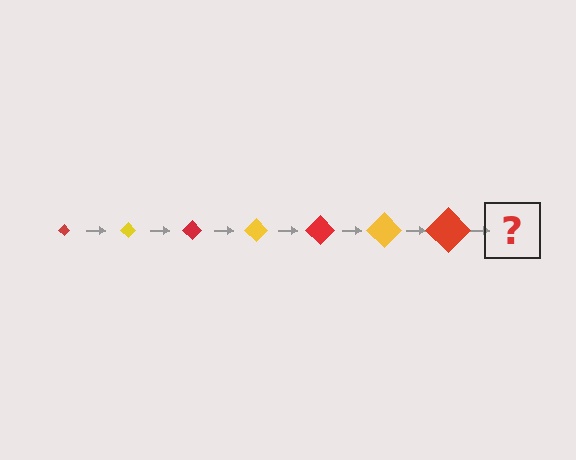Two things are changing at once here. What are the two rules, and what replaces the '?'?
The two rules are that the diamond grows larger each step and the color cycles through red and yellow. The '?' should be a yellow diamond, larger than the previous one.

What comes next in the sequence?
The next element should be a yellow diamond, larger than the previous one.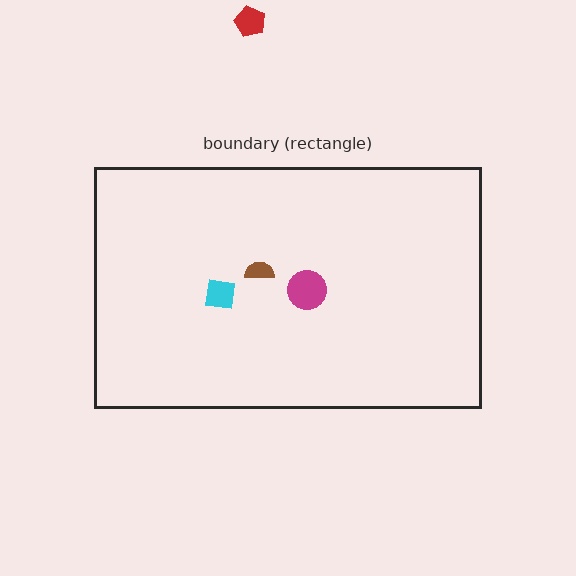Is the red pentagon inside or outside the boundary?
Outside.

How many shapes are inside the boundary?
3 inside, 1 outside.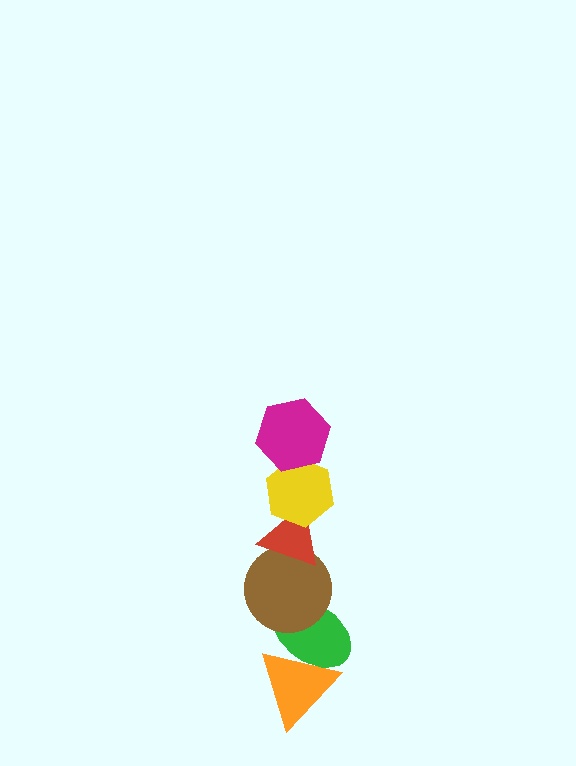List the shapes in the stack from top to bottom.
From top to bottom: the magenta hexagon, the yellow hexagon, the red triangle, the brown circle, the green ellipse, the orange triangle.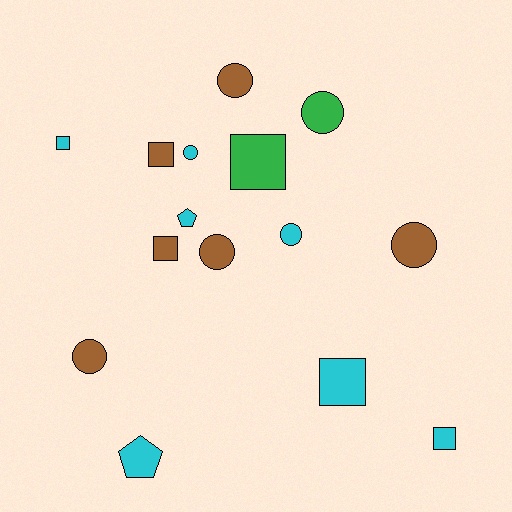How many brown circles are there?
There are 4 brown circles.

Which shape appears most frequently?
Circle, with 7 objects.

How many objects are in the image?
There are 15 objects.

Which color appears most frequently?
Cyan, with 7 objects.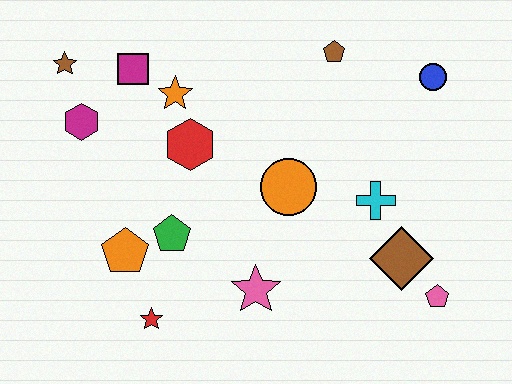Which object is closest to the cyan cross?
The brown diamond is closest to the cyan cross.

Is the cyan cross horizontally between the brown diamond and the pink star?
Yes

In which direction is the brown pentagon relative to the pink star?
The brown pentagon is above the pink star.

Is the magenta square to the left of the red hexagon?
Yes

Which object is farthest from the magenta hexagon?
The pink pentagon is farthest from the magenta hexagon.